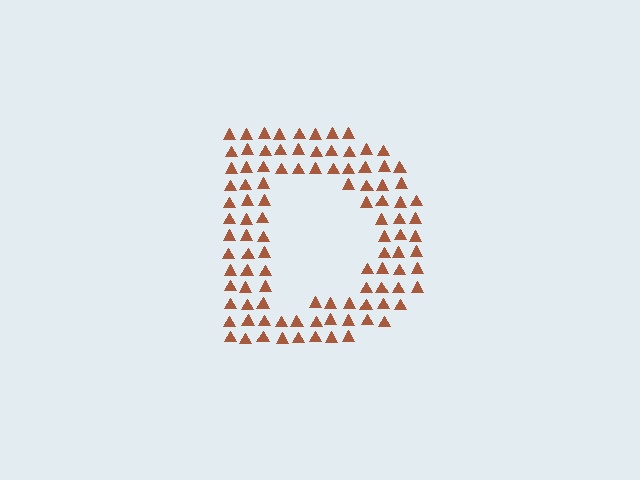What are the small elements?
The small elements are triangles.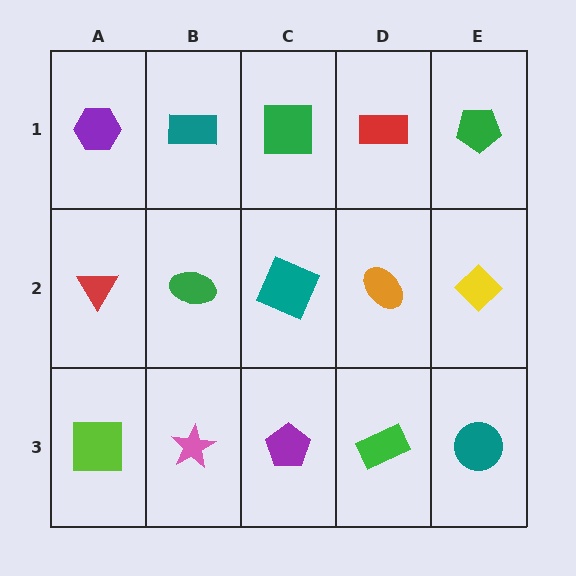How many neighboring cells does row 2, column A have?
3.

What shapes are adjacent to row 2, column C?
A green square (row 1, column C), a purple pentagon (row 3, column C), a green ellipse (row 2, column B), an orange ellipse (row 2, column D).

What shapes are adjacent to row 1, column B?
A green ellipse (row 2, column B), a purple hexagon (row 1, column A), a green square (row 1, column C).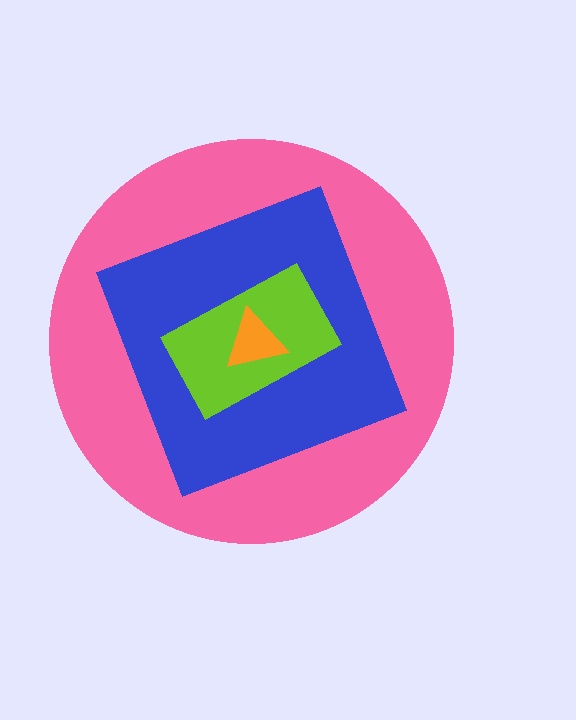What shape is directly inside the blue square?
The lime rectangle.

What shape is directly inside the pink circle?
The blue square.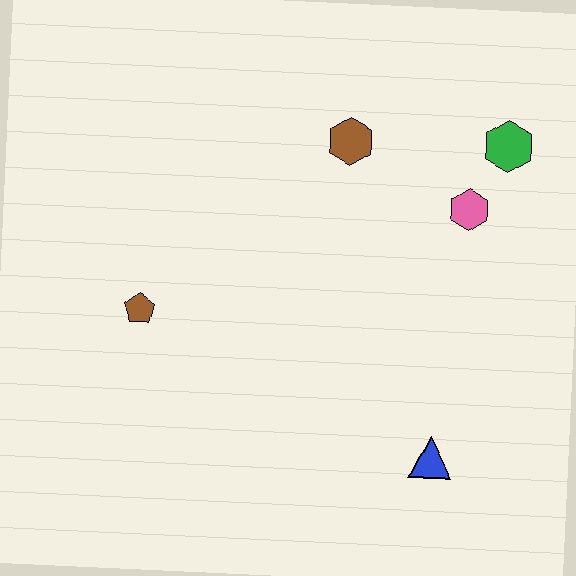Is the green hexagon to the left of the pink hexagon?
No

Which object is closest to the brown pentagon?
The brown hexagon is closest to the brown pentagon.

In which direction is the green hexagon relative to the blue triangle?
The green hexagon is above the blue triangle.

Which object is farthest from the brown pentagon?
The green hexagon is farthest from the brown pentagon.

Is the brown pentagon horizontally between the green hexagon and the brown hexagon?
No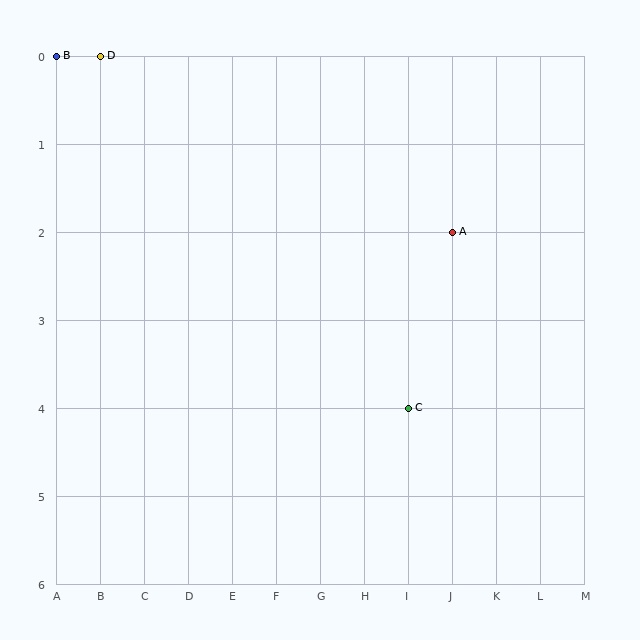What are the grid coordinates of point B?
Point B is at grid coordinates (A, 0).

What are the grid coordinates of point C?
Point C is at grid coordinates (I, 4).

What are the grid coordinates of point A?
Point A is at grid coordinates (J, 2).